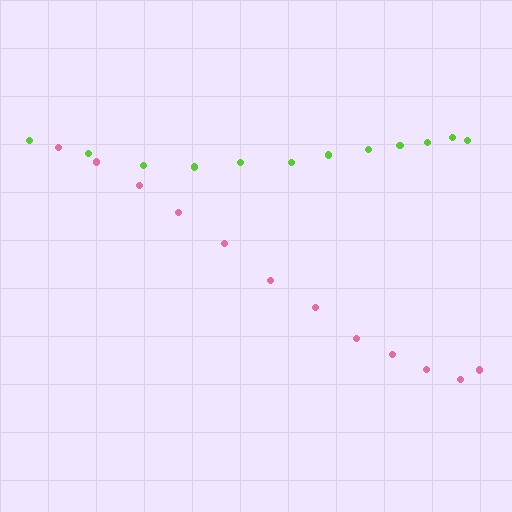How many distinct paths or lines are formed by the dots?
There are 2 distinct paths.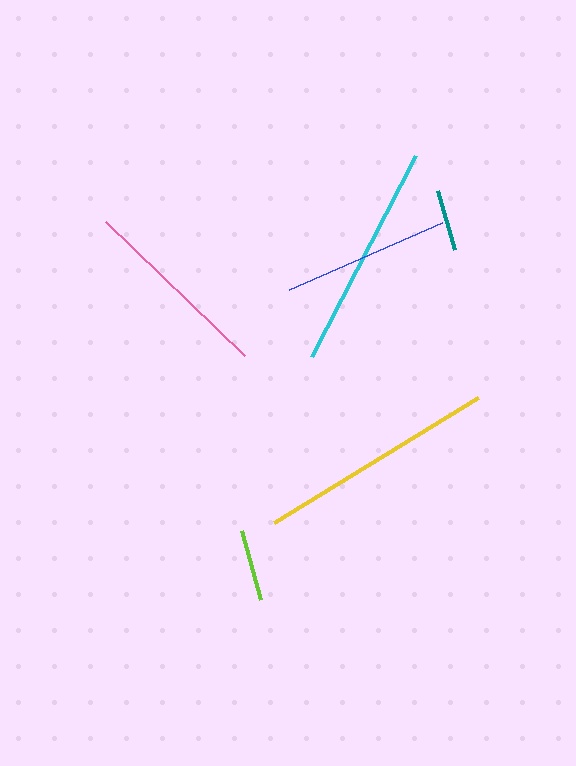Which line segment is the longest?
The yellow line is the longest at approximately 239 pixels.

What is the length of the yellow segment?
The yellow segment is approximately 239 pixels long.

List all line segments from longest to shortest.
From longest to shortest: yellow, cyan, pink, blue, lime, teal.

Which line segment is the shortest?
The teal line is the shortest at approximately 62 pixels.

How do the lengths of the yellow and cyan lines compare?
The yellow and cyan lines are approximately the same length.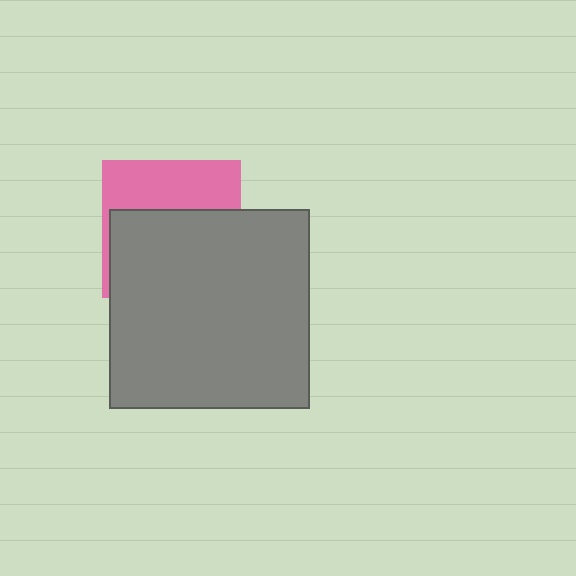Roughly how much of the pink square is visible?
A small part of it is visible (roughly 40%).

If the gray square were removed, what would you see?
You would see the complete pink square.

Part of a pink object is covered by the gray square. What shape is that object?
It is a square.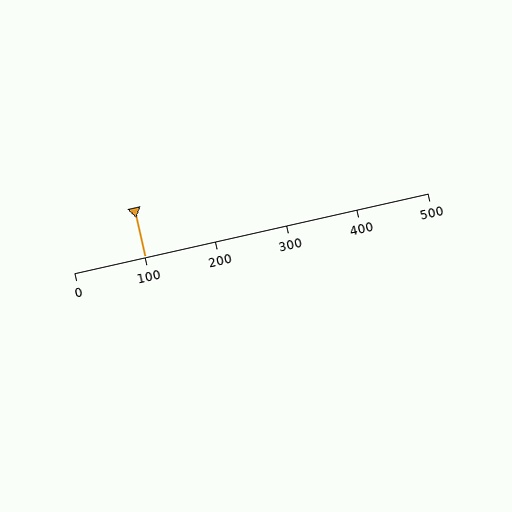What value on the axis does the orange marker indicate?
The marker indicates approximately 100.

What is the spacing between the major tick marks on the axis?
The major ticks are spaced 100 apart.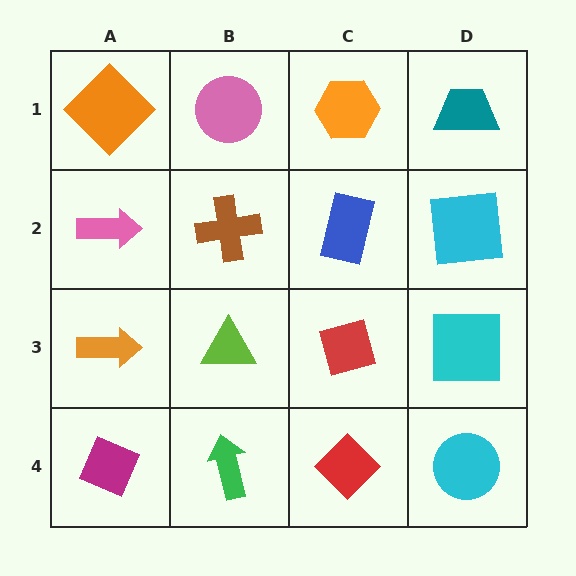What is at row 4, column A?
A magenta diamond.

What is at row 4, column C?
A red diamond.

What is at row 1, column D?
A teal trapezoid.